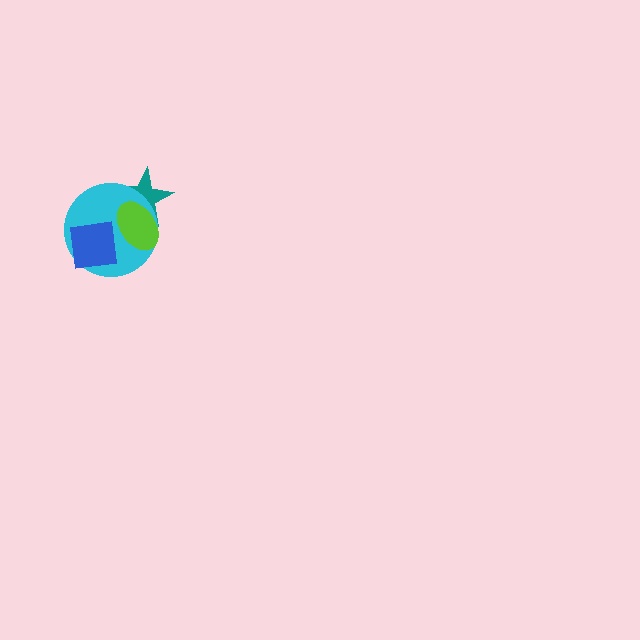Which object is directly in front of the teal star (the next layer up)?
The cyan circle is directly in front of the teal star.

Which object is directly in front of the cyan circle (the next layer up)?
The blue square is directly in front of the cyan circle.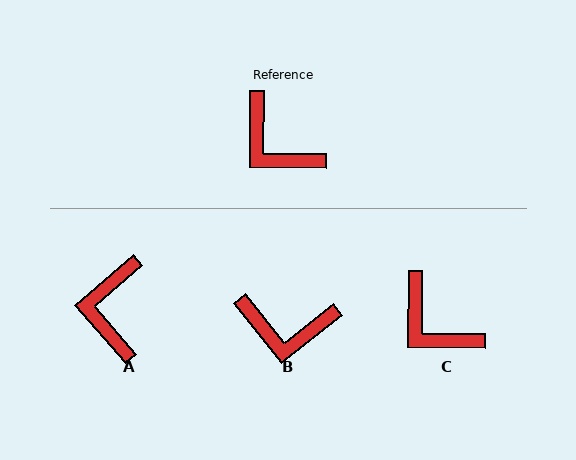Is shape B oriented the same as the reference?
No, it is off by about 39 degrees.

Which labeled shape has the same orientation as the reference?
C.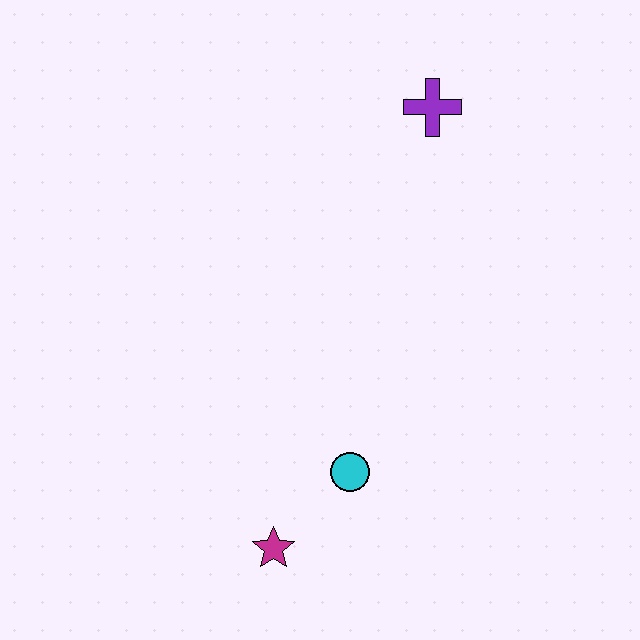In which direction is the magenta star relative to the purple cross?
The magenta star is below the purple cross.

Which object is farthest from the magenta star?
The purple cross is farthest from the magenta star.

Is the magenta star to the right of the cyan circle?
No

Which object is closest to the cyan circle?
The magenta star is closest to the cyan circle.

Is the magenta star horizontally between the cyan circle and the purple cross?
No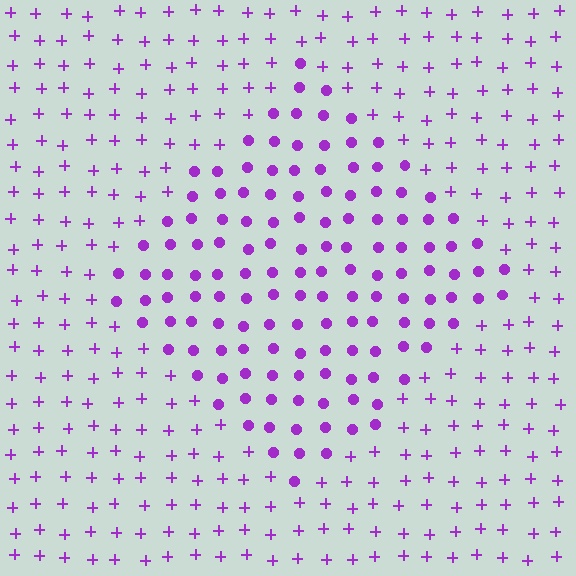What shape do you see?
I see a diamond.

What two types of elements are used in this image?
The image uses circles inside the diamond region and plus signs outside it.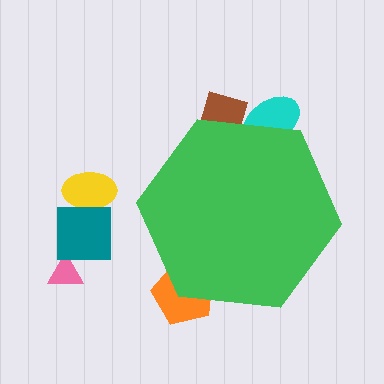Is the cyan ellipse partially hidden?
Yes, the cyan ellipse is partially hidden behind the green hexagon.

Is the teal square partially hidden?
No, the teal square is fully visible.